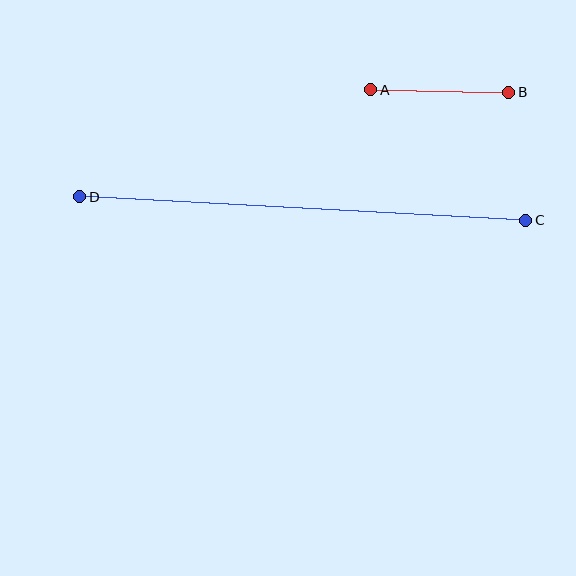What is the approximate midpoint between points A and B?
The midpoint is at approximately (440, 91) pixels.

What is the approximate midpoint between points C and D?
The midpoint is at approximately (303, 209) pixels.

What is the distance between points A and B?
The distance is approximately 138 pixels.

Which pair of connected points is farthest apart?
Points C and D are farthest apart.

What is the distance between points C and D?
The distance is approximately 446 pixels.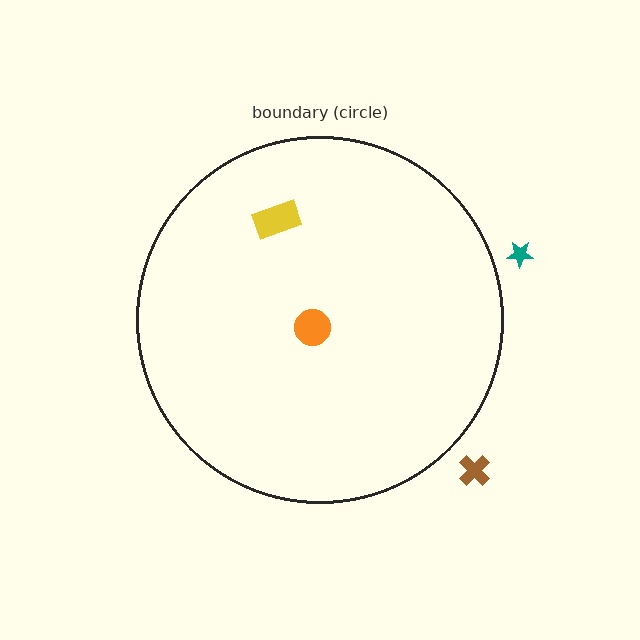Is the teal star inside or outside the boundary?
Outside.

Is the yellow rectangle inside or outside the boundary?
Inside.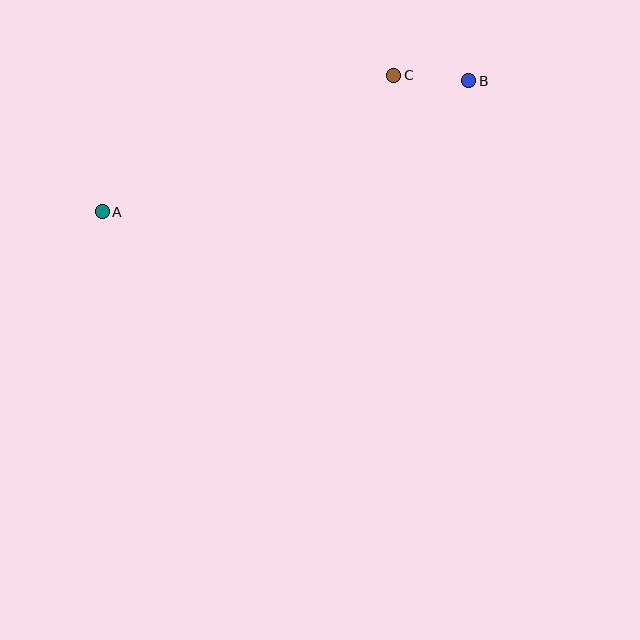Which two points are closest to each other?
Points B and C are closest to each other.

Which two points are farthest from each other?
Points A and B are farthest from each other.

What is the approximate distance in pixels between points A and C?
The distance between A and C is approximately 322 pixels.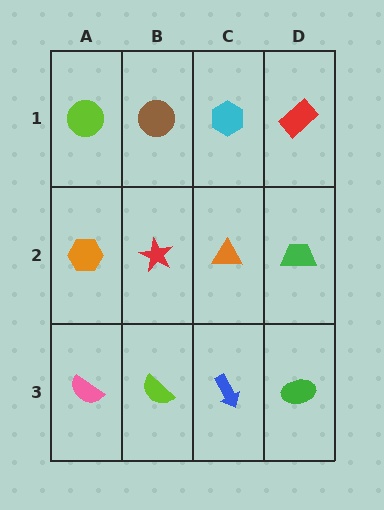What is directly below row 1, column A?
An orange hexagon.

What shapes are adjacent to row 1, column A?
An orange hexagon (row 2, column A), a brown circle (row 1, column B).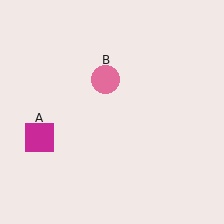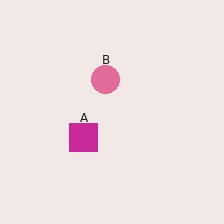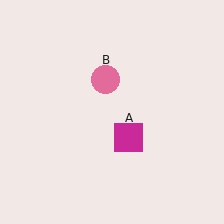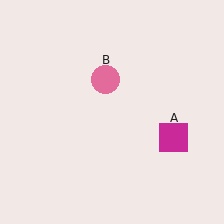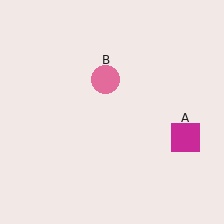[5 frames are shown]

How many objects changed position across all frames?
1 object changed position: magenta square (object A).